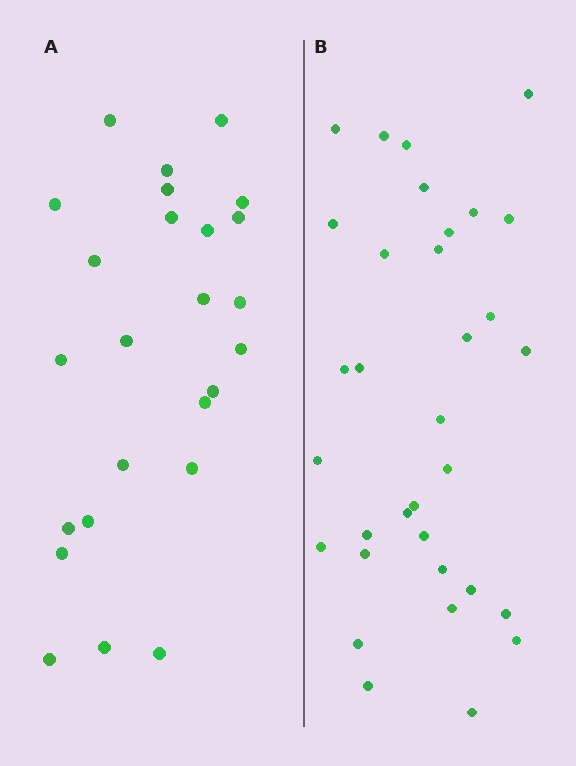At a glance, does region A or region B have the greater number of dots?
Region B (the right region) has more dots.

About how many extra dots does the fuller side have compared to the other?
Region B has roughly 8 or so more dots than region A.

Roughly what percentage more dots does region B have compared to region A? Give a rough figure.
About 30% more.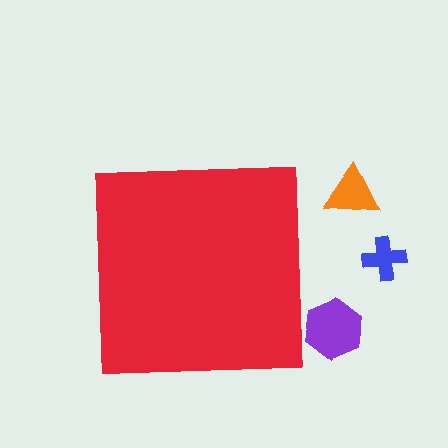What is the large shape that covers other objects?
A red square.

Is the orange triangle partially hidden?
No, the orange triangle is fully visible.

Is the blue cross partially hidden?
No, the blue cross is fully visible.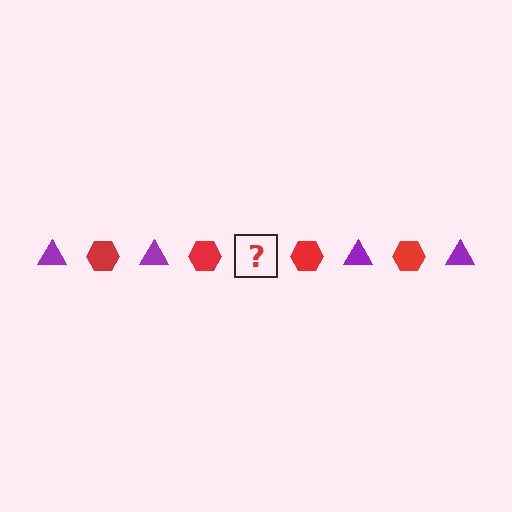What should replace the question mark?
The question mark should be replaced with a purple triangle.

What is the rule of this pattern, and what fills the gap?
The rule is that the pattern alternates between purple triangle and red hexagon. The gap should be filled with a purple triangle.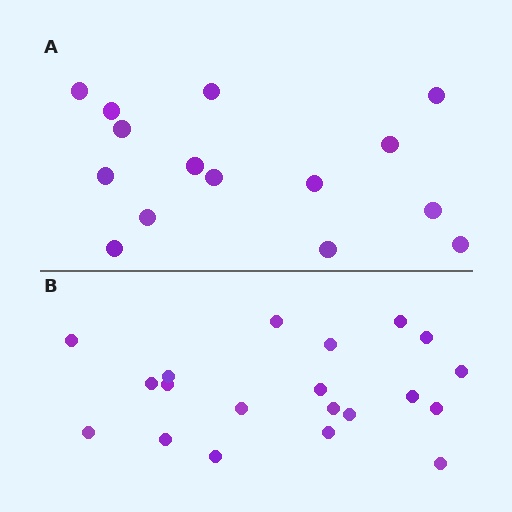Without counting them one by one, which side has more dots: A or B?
Region B (the bottom region) has more dots.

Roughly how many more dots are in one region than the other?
Region B has about 5 more dots than region A.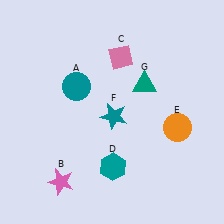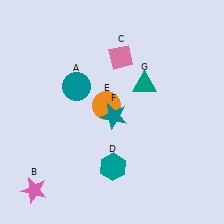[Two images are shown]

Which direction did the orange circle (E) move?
The orange circle (E) moved left.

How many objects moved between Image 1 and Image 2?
2 objects moved between the two images.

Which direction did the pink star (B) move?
The pink star (B) moved left.